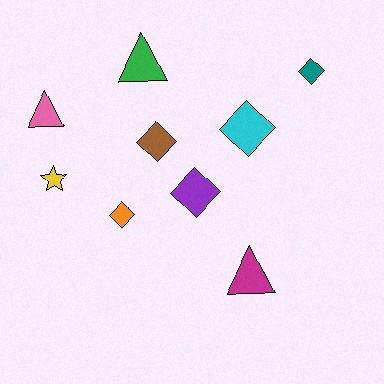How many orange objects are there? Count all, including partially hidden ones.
There is 1 orange object.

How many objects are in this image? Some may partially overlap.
There are 9 objects.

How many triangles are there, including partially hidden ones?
There are 3 triangles.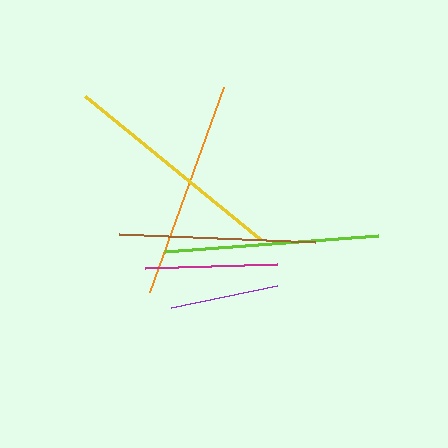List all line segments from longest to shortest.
From longest to shortest: yellow, orange, lime, brown, magenta, purple.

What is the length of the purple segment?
The purple segment is approximately 108 pixels long.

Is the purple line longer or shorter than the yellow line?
The yellow line is longer than the purple line.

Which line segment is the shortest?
The purple line is the shortest at approximately 108 pixels.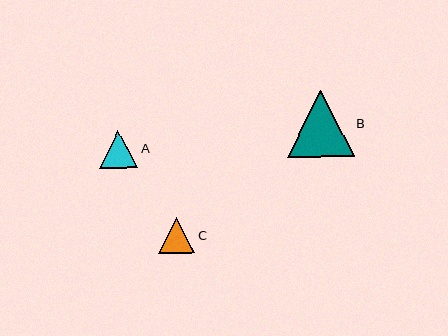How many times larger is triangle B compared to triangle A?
Triangle B is approximately 1.8 times the size of triangle A.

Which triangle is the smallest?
Triangle C is the smallest with a size of approximately 36 pixels.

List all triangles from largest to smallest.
From largest to smallest: B, A, C.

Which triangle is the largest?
Triangle B is the largest with a size of approximately 67 pixels.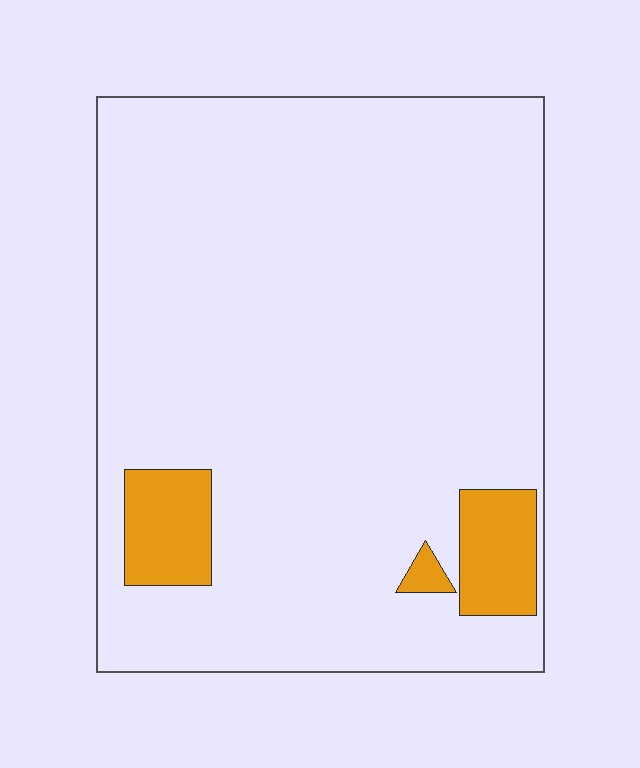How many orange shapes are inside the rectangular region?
3.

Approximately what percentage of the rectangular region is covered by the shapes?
Approximately 10%.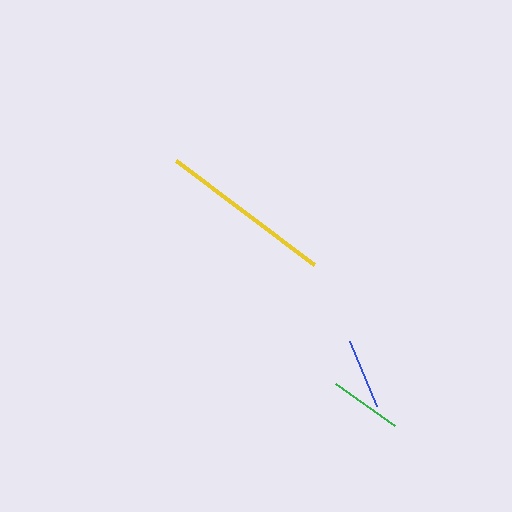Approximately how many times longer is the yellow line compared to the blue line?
The yellow line is approximately 2.5 times the length of the blue line.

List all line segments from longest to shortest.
From longest to shortest: yellow, green, blue.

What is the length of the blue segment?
The blue segment is approximately 70 pixels long.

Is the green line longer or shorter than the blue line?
The green line is longer than the blue line.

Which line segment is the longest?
The yellow line is the longest at approximately 172 pixels.